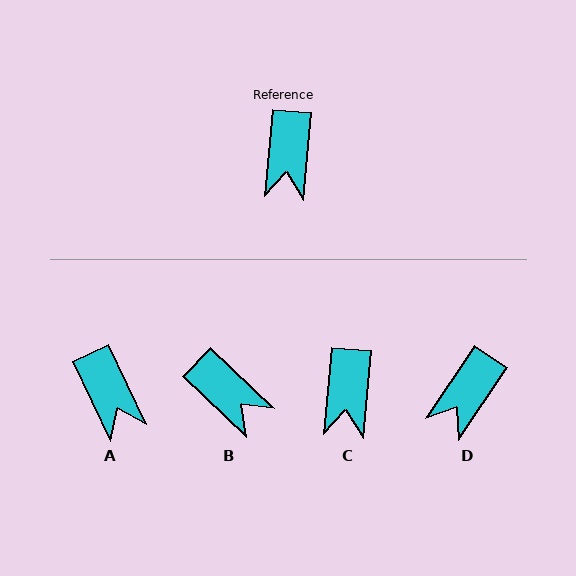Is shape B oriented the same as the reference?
No, it is off by about 52 degrees.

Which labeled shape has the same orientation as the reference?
C.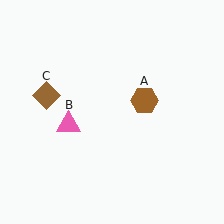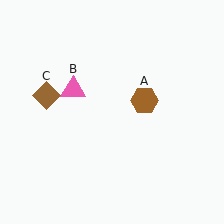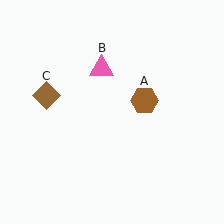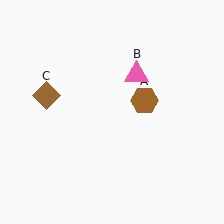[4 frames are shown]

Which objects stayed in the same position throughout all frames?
Brown hexagon (object A) and brown diamond (object C) remained stationary.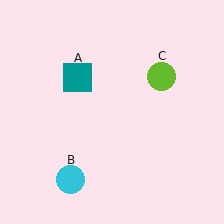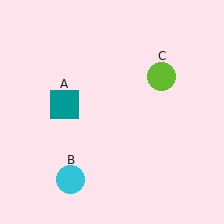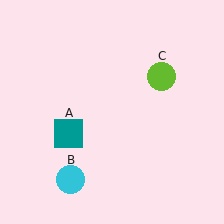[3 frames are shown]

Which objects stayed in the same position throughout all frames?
Cyan circle (object B) and lime circle (object C) remained stationary.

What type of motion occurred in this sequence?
The teal square (object A) rotated counterclockwise around the center of the scene.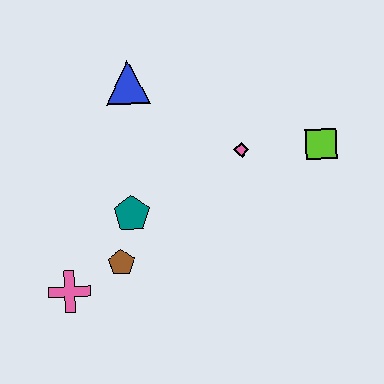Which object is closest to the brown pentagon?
The teal pentagon is closest to the brown pentagon.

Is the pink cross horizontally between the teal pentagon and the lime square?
No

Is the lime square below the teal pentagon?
No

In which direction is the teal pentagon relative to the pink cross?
The teal pentagon is above the pink cross.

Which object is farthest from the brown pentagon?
The lime square is farthest from the brown pentagon.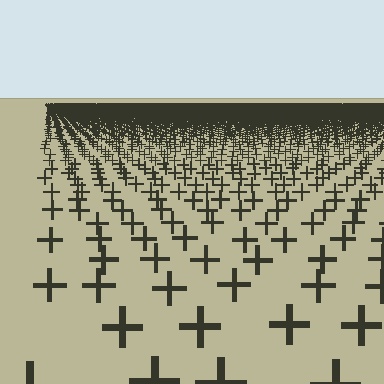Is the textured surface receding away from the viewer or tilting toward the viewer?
The surface is receding away from the viewer. Texture elements get smaller and denser toward the top.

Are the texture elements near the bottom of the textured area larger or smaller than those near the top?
Larger. Near the bottom, elements are closer to the viewer and appear at a bigger on-screen size.